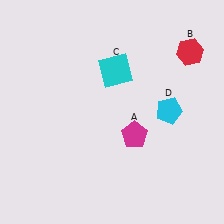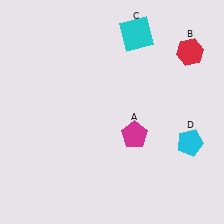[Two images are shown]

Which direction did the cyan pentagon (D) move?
The cyan pentagon (D) moved down.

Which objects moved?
The objects that moved are: the cyan square (C), the cyan pentagon (D).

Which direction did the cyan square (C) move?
The cyan square (C) moved up.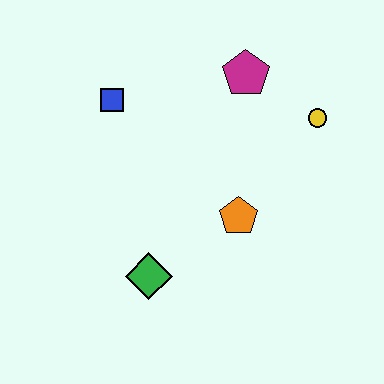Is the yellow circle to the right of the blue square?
Yes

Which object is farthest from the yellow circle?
The green diamond is farthest from the yellow circle.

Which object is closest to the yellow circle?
The magenta pentagon is closest to the yellow circle.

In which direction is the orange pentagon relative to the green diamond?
The orange pentagon is to the right of the green diamond.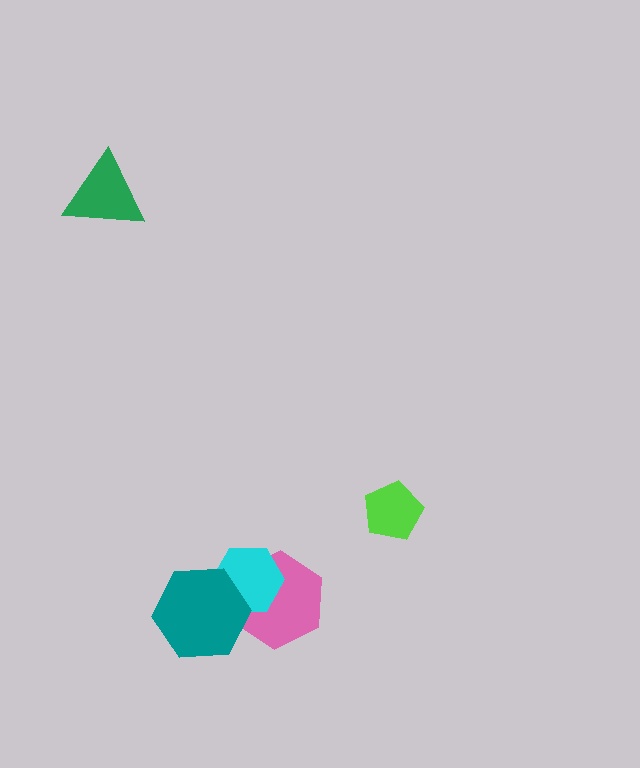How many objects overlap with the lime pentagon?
0 objects overlap with the lime pentagon.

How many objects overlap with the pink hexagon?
2 objects overlap with the pink hexagon.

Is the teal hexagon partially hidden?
No, no other shape covers it.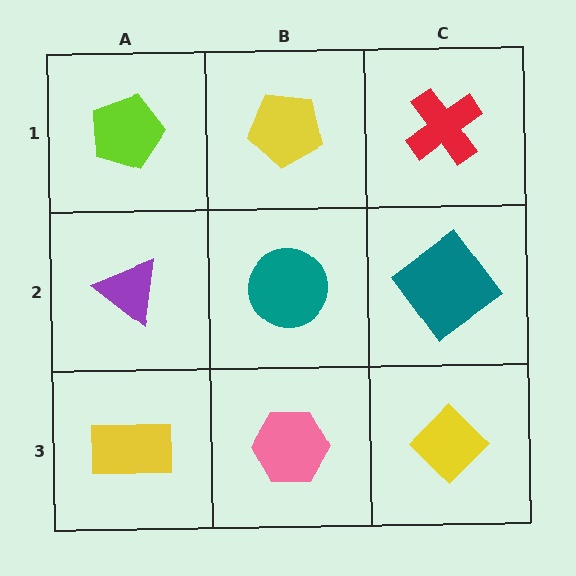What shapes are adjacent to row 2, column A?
A lime pentagon (row 1, column A), a yellow rectangle (row 3, column A), a teal circle (row 2, column B).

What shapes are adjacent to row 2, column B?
A yellow pentagon (row 1, column B), a pink hexagon (row 3, column B), a purple triangle (row 2, column A), a teal diamond (row 2, column C).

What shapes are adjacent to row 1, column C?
A teal diamond (row 2, column C), a yellow pentagon (row 1, column B).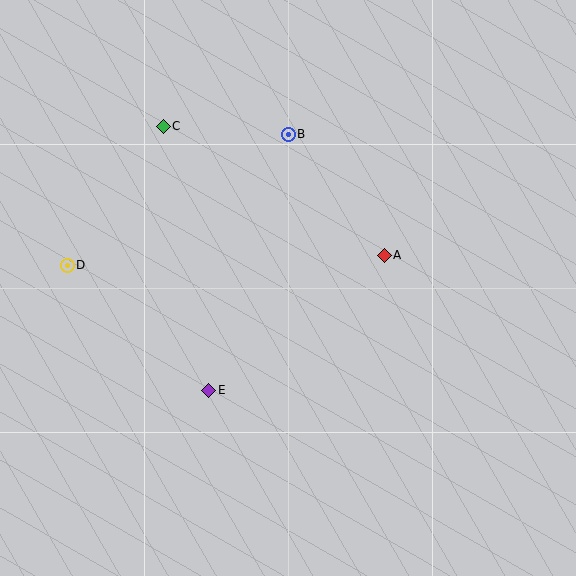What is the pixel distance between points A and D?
The distance between A and D is 317 pixels.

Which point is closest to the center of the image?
Point A at (384, 255) is closest to the center.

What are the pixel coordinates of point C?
Point C is at (163, 126).